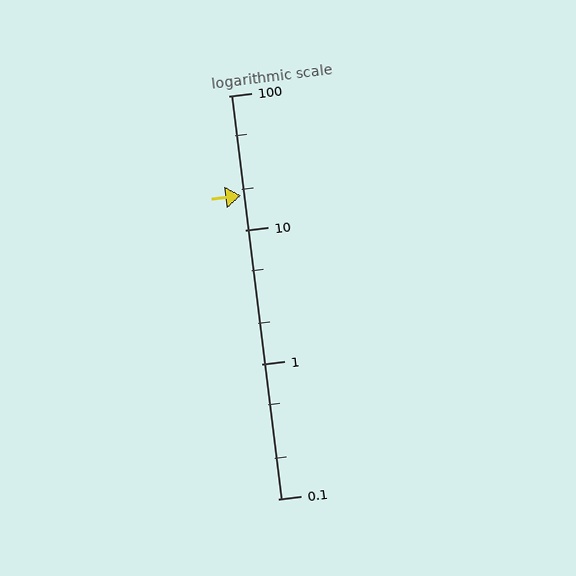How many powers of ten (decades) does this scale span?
The scale spans 3 decades, from 0.1 to 100.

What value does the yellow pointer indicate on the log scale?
The pointer indicates approximately 18.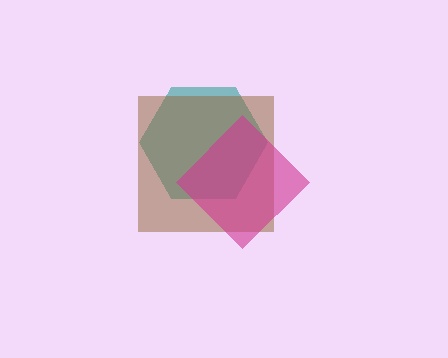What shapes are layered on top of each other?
The layered shapes are: a teal hexagon, a brown square, a magenta diamond.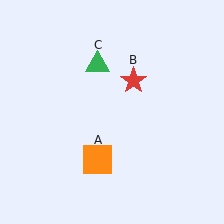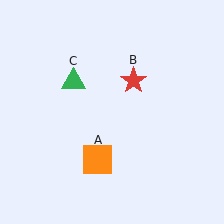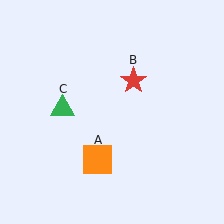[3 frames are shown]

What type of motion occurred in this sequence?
The green triangle (object C) rotated counterclockwise around the center of the scene.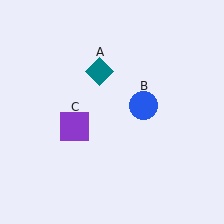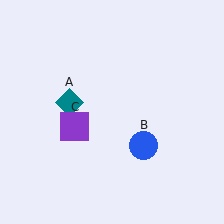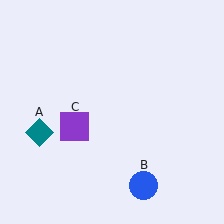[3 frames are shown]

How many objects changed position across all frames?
2 objects changed position: teal diamond (object A), blue circle (object B).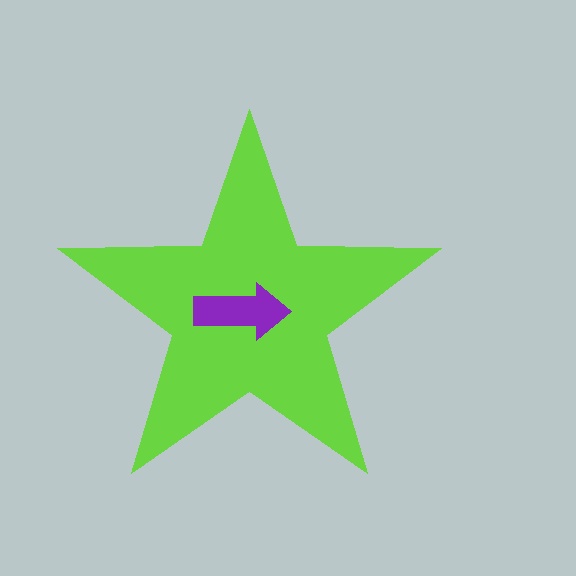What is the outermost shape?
The lime star.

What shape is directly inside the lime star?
The purple arrow.